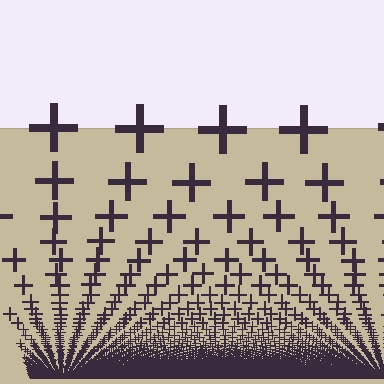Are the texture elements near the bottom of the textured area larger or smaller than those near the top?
Smaller. The gradient is inverted — elements near the bottom are smaller and denser.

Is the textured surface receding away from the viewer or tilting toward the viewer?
The surface appears to tilt toward the viewer. Texture elements get larger and sparser toward the top.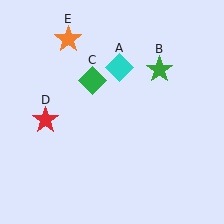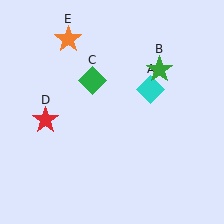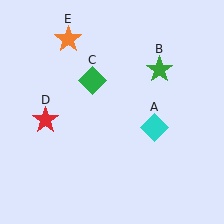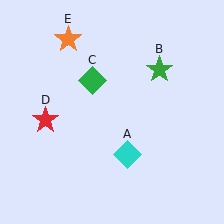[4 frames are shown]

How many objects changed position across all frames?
1 object changed position: cyan diamond (object A).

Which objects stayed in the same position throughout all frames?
Green star (object B) and green diamond (object C) and red star (object D) and orange star (object E) remained stationary.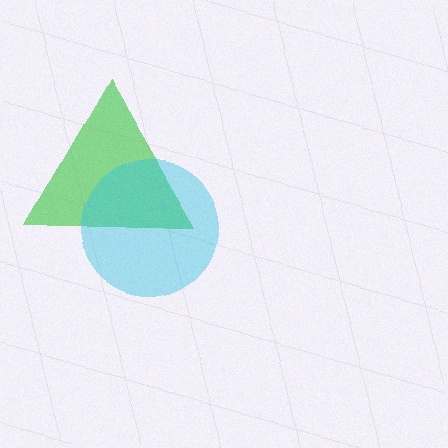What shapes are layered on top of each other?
The layered shapes are: a green triangle, a cyan circle.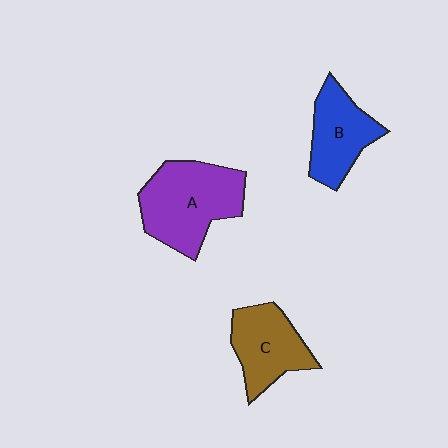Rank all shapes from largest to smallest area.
From largest to smallest: A (purple), C (brown), B (blue).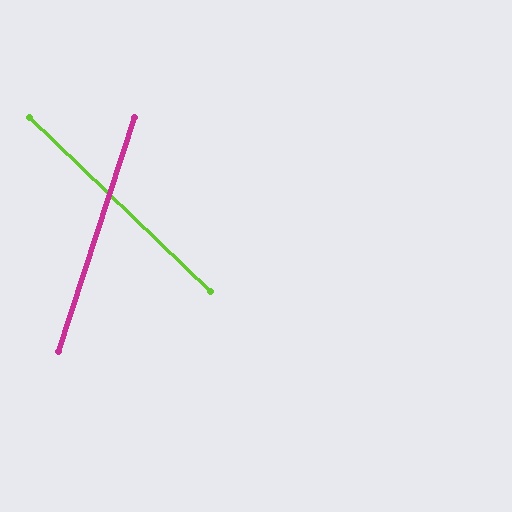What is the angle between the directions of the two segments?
Approximately 64 degrees.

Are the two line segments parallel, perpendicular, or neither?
Neither parallel nor perpendicular — they differ by about 64°.